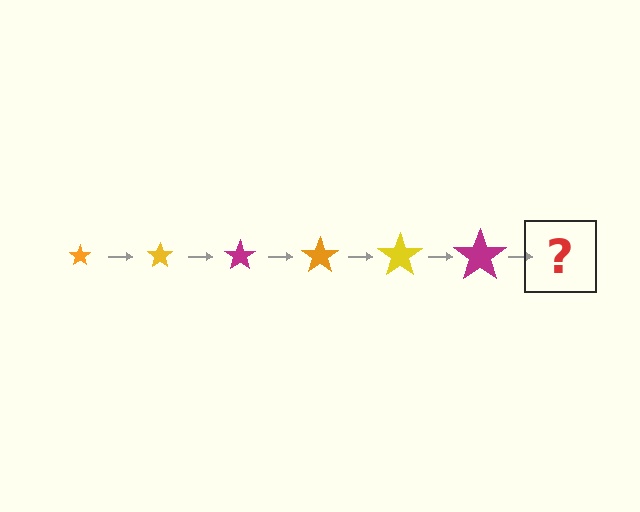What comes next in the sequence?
The next element should be an orange star, larger than the previous one.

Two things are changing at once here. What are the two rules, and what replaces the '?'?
The two rules are that the star grows larger each step and the color cycles through orange, yellow, and magenta. The '?' should be an orange star, larger than the previous one.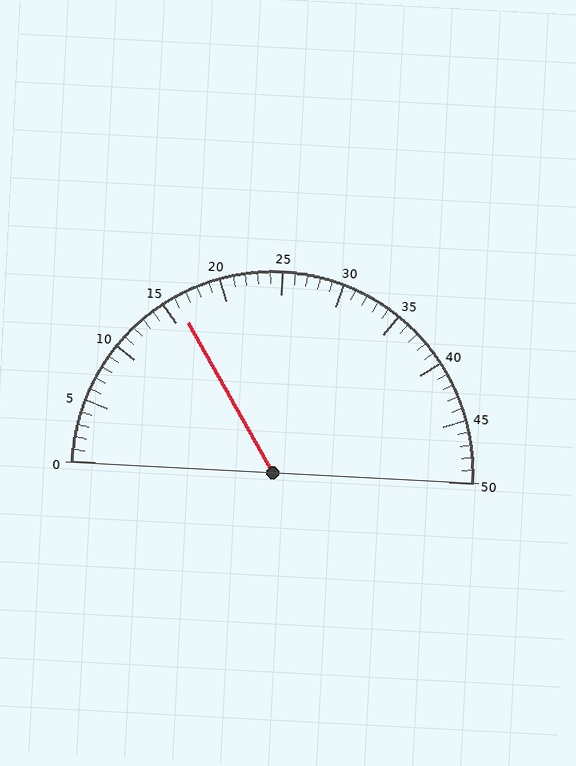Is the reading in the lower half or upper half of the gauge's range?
The reading is in the lower half of the range (0 to 50).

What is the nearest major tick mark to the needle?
The nearest major tick mark is 15.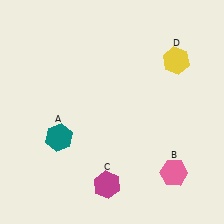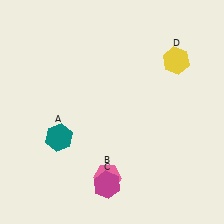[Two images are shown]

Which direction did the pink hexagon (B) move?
The pink hexagon (B) moved left.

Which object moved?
The pink hexagon (B) moved left.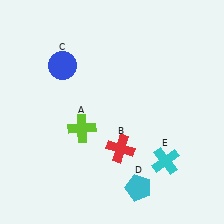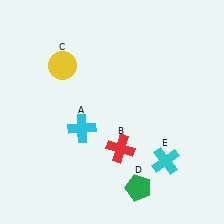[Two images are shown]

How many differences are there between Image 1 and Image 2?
There are 3 differences between the two images.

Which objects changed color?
A changed from lime to cyan. C changed from blue to yellow. D changed from cyan to green.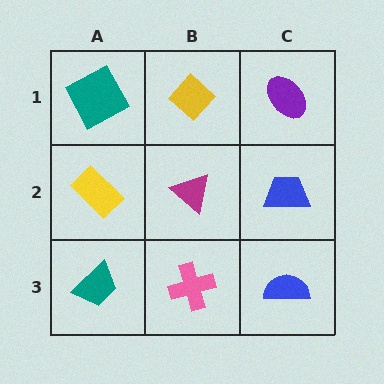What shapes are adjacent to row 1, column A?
A yellow rectangle (row 2, column A), a yellow diamond (row 1, column B).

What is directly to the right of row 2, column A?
A magenta triangle.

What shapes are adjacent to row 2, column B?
A yellow diamond (row 1, column B), a pink cross (row 3, column B), a yellow rectangle (row 2, column A), a blue trapezoid (row 2, column C).